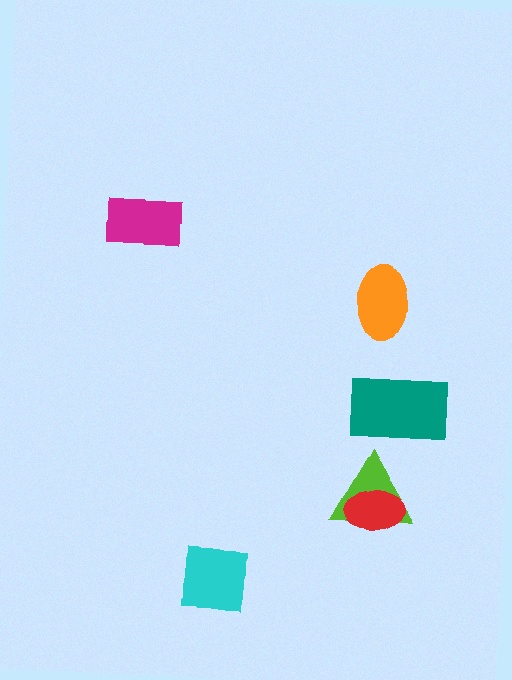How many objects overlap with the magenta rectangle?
0 objects overlap with the magenta rectangle.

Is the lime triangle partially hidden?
Yes, it is partially covered by another shape.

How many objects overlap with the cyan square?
0 objects overlap with the cyan square.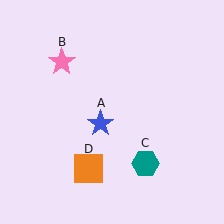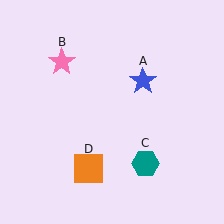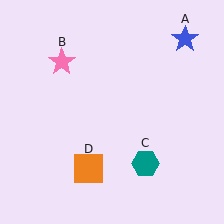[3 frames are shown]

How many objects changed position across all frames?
1 object changed position: blue star (object A).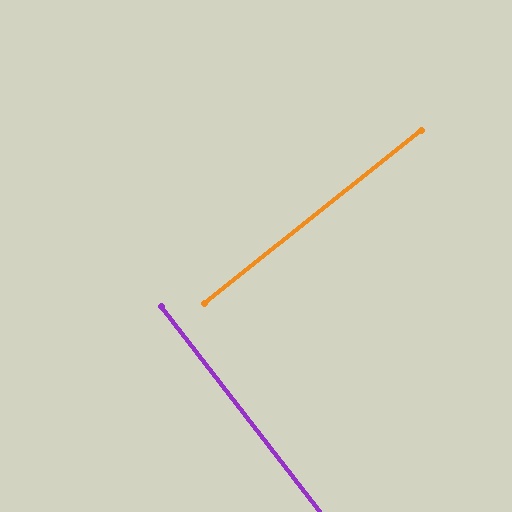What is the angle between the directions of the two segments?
Approximately 89 degrees.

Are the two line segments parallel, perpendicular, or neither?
Perpendicular — they meet at approximately 89°.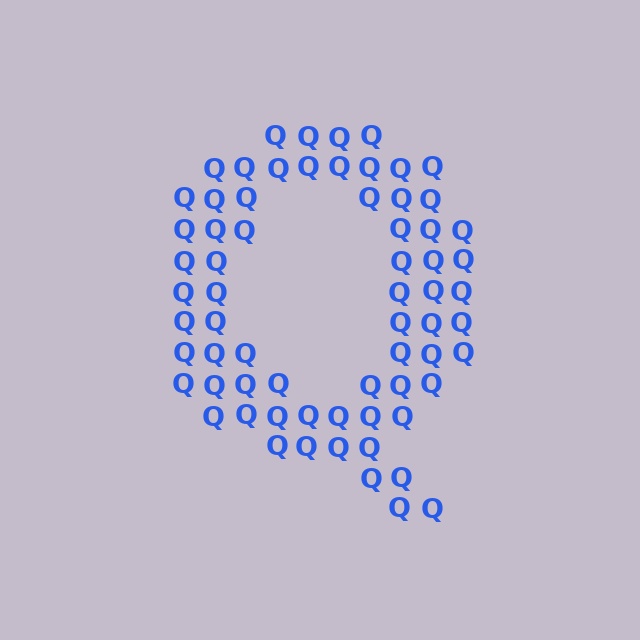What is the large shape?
The large shape is the letter Q.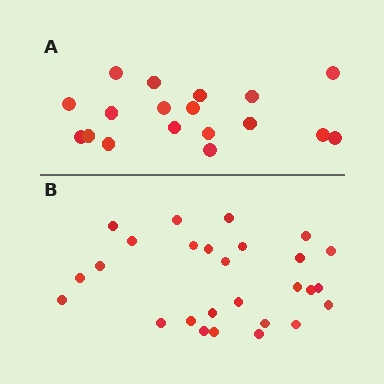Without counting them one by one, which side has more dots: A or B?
Region B (the bottom region) has more dots.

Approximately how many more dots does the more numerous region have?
Region B has roughly 8 or so more dots than region A.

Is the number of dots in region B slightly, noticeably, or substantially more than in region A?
Region B has substantially more. The ratio is roughly 1.5 to 1.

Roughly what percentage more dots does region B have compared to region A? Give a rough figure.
About 50% more.